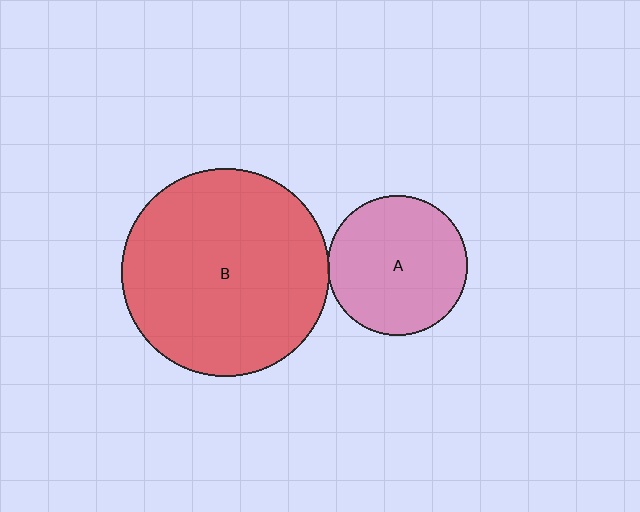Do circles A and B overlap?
Yes.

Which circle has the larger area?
Circle B (red).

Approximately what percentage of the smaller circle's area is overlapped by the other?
Approximately 5%.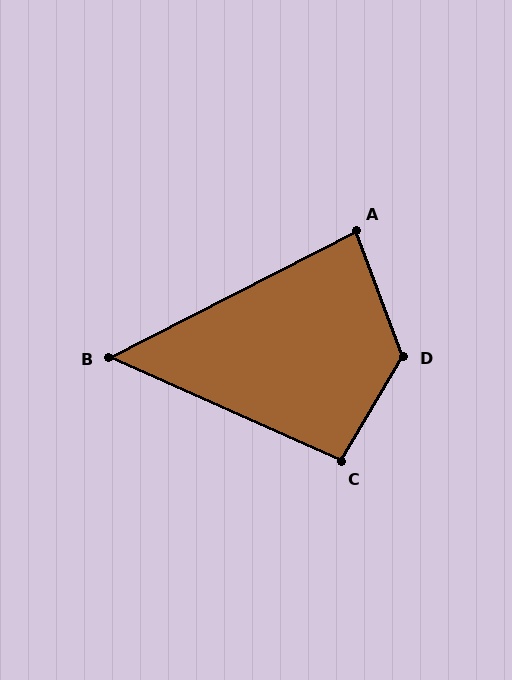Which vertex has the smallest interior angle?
B, at approximately 51 degrees.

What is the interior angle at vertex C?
Approximately 97 degrees (obtuse).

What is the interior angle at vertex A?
Approximately 83 degrees (acute).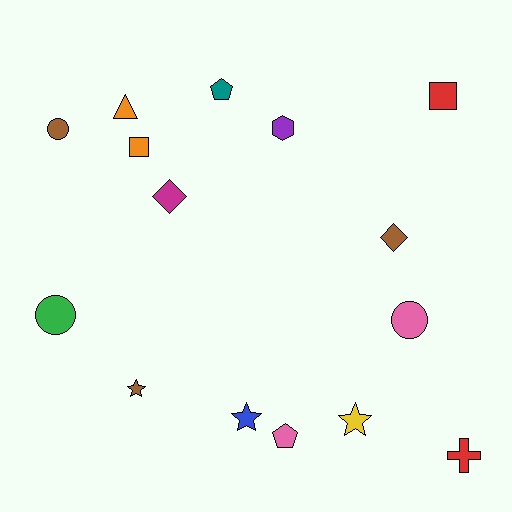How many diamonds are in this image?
There are 2 diamonds.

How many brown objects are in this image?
There are 3 brown objects.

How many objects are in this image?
There are 15 objects.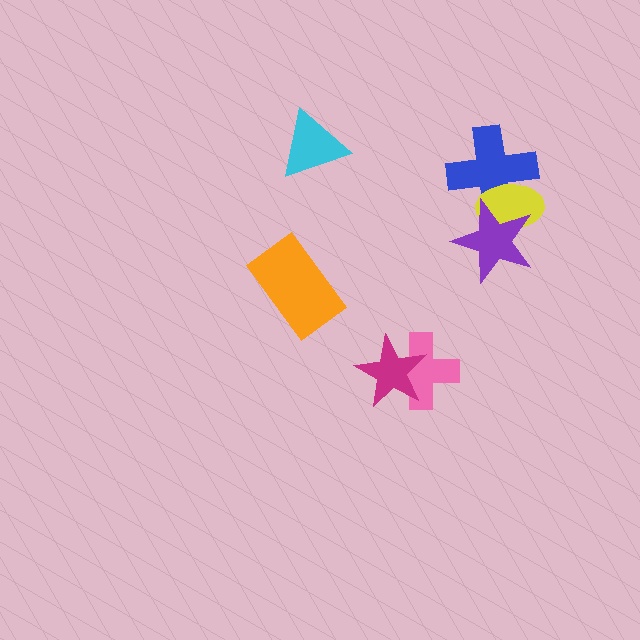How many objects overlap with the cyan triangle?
0 objects overlap with the cyan triangle.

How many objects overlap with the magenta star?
1 object overlaps with the magenta star.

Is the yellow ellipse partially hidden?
Yes, it is partially covered by another shape.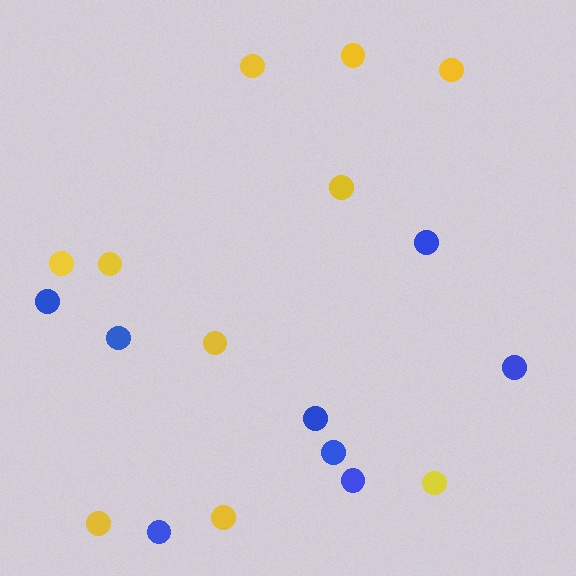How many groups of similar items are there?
There are 2 groups: one group of yellow circles (10) and one group of blue circles (8).